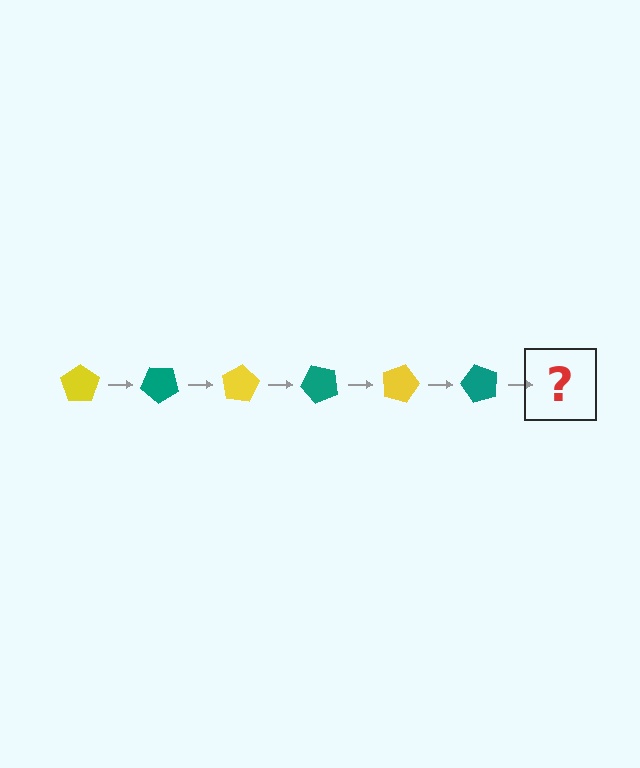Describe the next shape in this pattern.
It should be a yellow pentagon, rotated 240 degrees from the start.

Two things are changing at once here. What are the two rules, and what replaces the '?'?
The two rules are that it rotates 40 degrees each step and the color cycles through yellow and teal. The '?' should be a yellow pentagon, rotated 240 degrees from the start.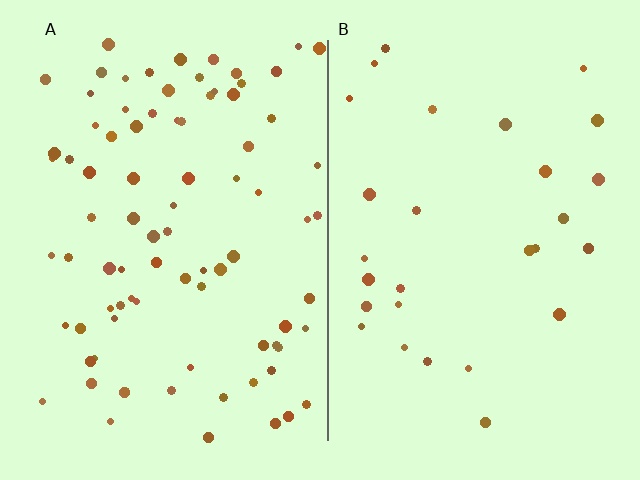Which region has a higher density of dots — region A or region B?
A (the left).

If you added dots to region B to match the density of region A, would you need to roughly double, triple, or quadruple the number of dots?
Approximately triple.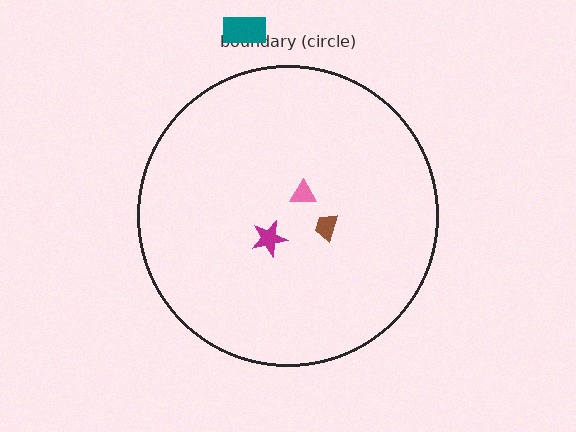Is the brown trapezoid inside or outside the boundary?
Inside.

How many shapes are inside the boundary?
3 inside, 1 outside.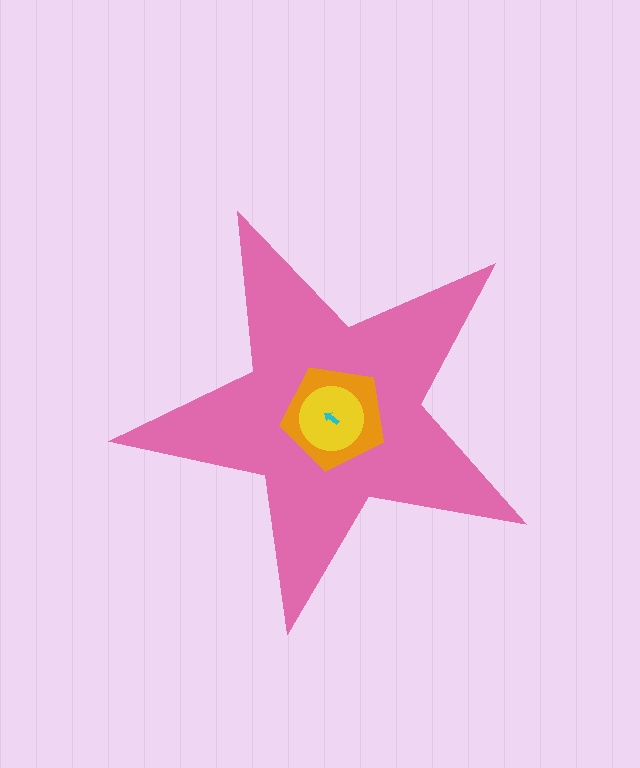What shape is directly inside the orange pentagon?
The yellow circle.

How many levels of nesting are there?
4.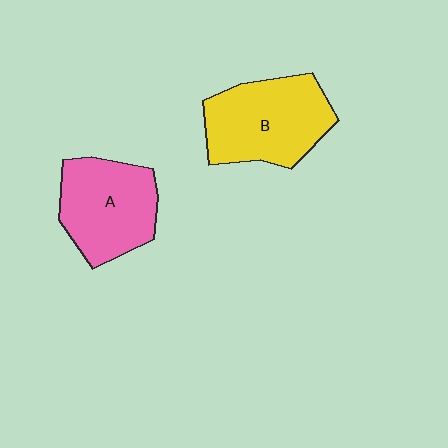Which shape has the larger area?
Shape B (yellow).